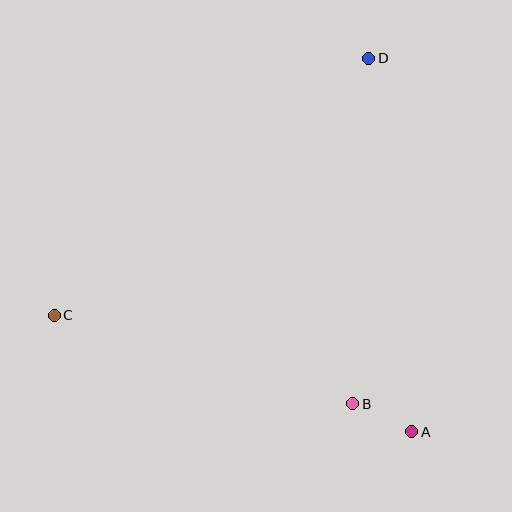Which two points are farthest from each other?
Points C and D are farthest from each other.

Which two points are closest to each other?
Points A and B are closest to each other.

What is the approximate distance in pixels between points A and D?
The distance between A and D is approximately 376 pixels.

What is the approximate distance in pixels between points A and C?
The distance between A and C is approximately 376 pixels.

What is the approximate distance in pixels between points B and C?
The distance between B and C is approximately 311 pixels.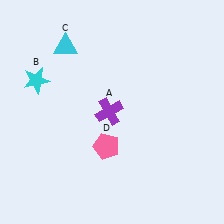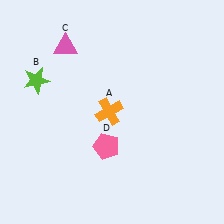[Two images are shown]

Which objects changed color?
A changed from purple to orange. B changed from cyan to lime. C changed from cyan to pink.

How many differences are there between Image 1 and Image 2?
There are 3 differences between the two images.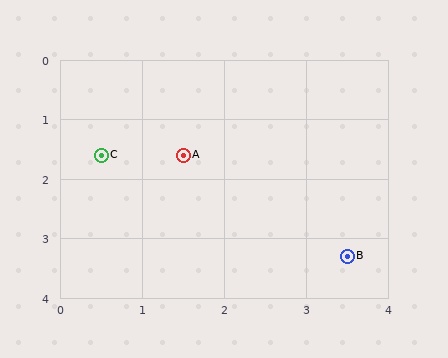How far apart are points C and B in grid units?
Points C and B are about 3.4 grid units apart.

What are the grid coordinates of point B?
Point B is at approximately (3.5, 3.3).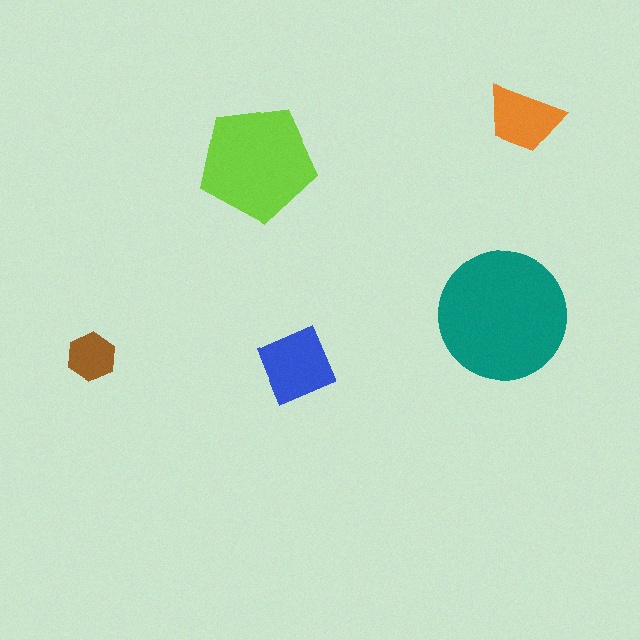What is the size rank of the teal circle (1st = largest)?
1st.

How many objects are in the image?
There are 5 objects in the image.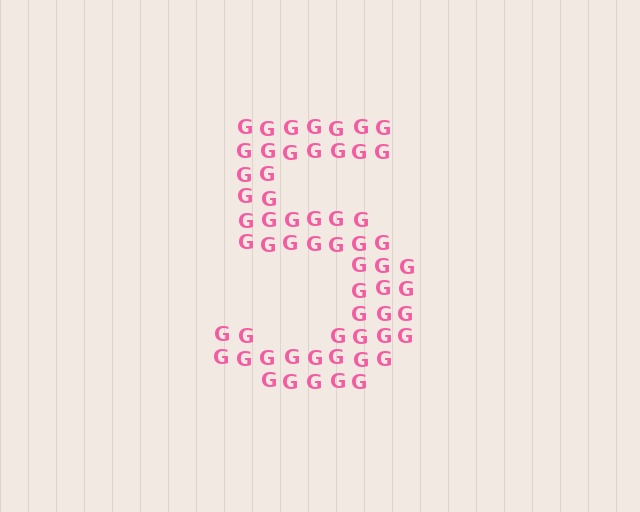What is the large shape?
The large shape is the digit 5.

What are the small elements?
The small elements are letter G's.